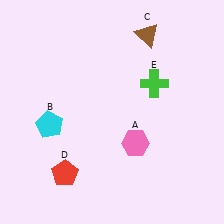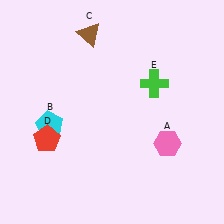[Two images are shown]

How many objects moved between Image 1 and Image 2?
3 objects moved between the two images.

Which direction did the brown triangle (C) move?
The brown triangle (C) moved left.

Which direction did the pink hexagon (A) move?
The pink hexagon (A) moved right.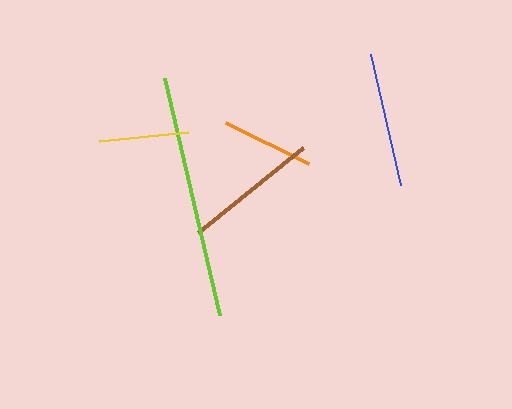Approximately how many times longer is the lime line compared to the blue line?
The lime line is approximately 1.8 times the length of the blue line.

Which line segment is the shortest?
The yellow line is the shortest at approximately 89 pixels.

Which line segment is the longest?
The lime line is the longest at approximately 244 pixels.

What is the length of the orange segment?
The orange segment is approximately 92 pixels long.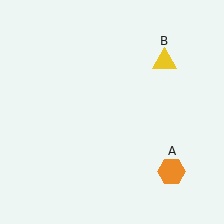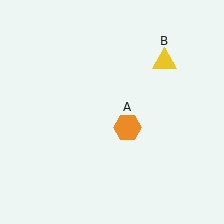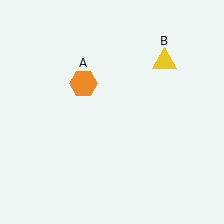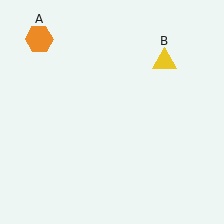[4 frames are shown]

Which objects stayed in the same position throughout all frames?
Yellow triangle (object B) remained stationary.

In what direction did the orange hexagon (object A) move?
The orange hexagon (object A) moved up and to the left.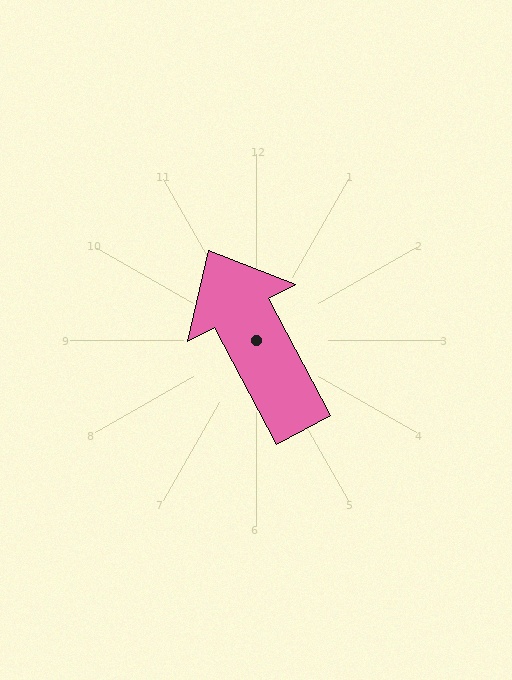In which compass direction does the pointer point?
Northwest.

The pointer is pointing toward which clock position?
Roughly 11 o'clock.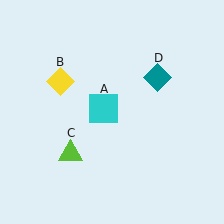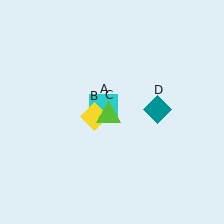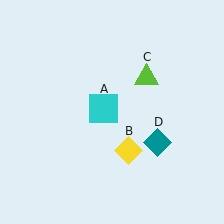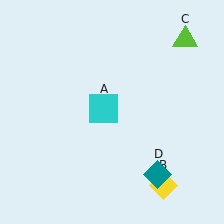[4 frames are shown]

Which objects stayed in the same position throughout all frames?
Cyan square (object A) remained stationary.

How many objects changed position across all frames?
3 objects changed position: yellow diamond (object B), lime triangle (object C), teal diamond (object D).